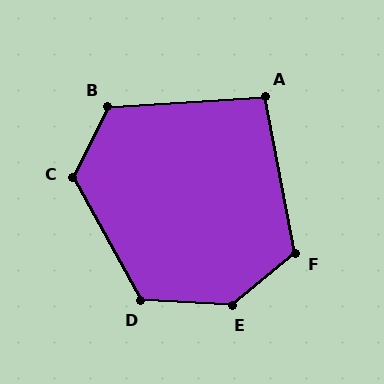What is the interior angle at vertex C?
Approximately 125 degrees (obtuse).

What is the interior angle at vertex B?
Approximately 120 degrees (obtuse).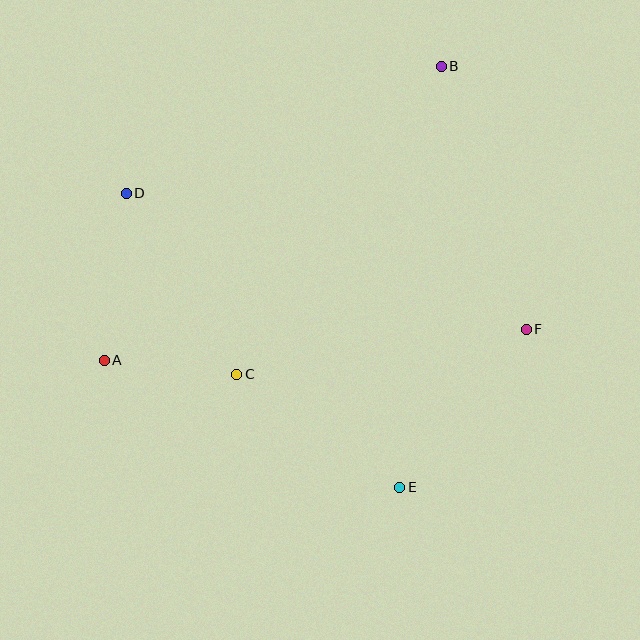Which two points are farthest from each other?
Points A and B are farthest from each other.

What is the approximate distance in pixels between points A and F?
The distance between A and F is approximately 423 pixels.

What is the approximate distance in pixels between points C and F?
The distance between C and F is approximately 293 pixels.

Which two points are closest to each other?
Points A and C are closest to each other.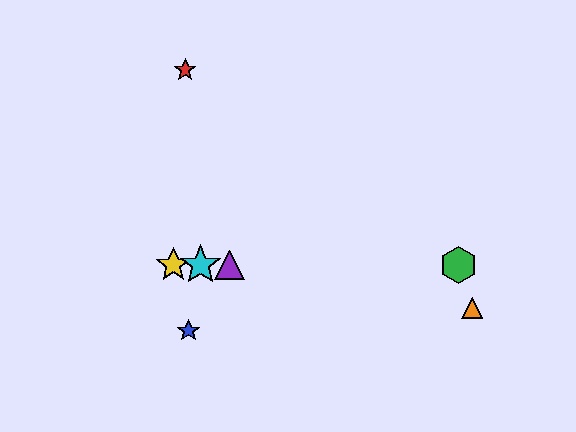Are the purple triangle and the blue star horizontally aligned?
No, the purple triangle is at y≈265 and the blue star is at y≈330.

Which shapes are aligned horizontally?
The green hexagon, the yellow star, the purple triangle, the cyan star are aligned horizontally.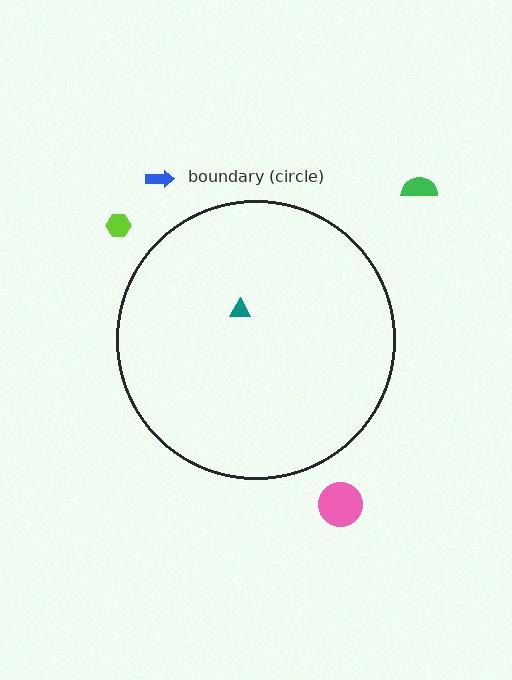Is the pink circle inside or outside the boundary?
Outside.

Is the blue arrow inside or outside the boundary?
Outside.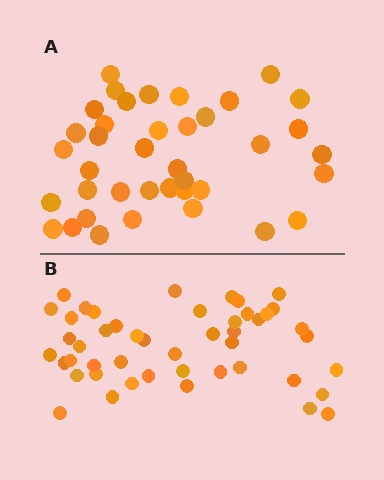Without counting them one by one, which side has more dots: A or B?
Region B (the bottom region) has more dots.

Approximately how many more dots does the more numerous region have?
Region B has roughly 8 or so more dots than region A.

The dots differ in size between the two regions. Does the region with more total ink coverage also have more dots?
No. Region A has more total ink coverage because its dots are larger, but region B actually contains more individual dots. Total area can be misleading — the number of items is what matters here.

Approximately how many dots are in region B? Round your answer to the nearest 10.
About 50 dots. (The exact count is 47, which rounds to 50.)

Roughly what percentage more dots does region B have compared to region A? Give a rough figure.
About 20% more.